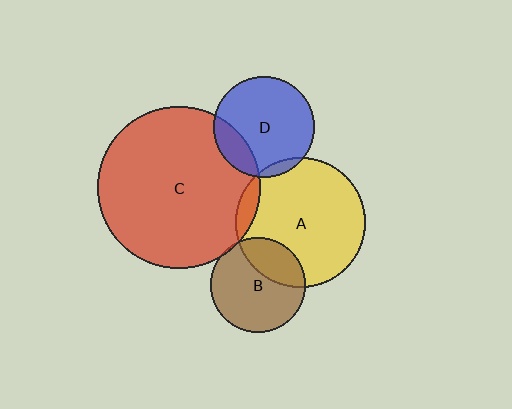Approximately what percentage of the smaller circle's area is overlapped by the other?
Approximately 20%.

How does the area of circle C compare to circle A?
Approximately 1.6 times.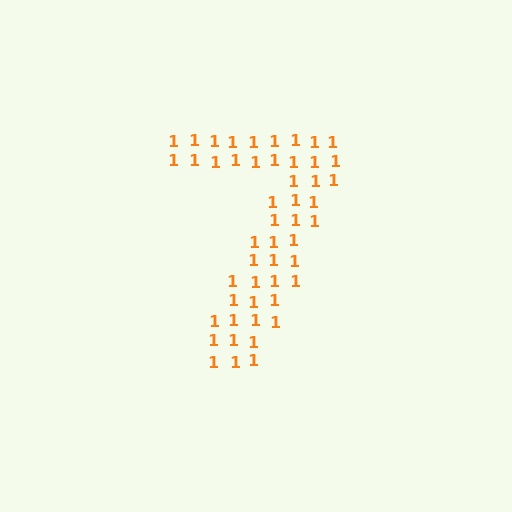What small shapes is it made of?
It is made of small digit 1's.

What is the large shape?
The large shape is the digit 7.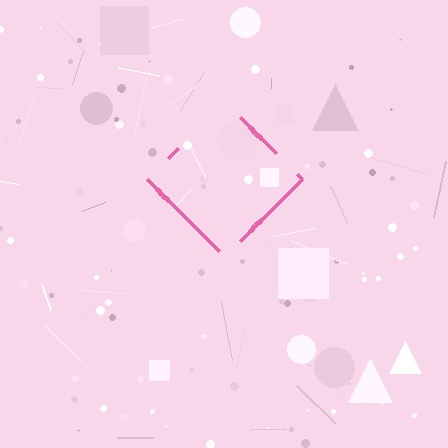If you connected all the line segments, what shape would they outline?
They would outline a diamond.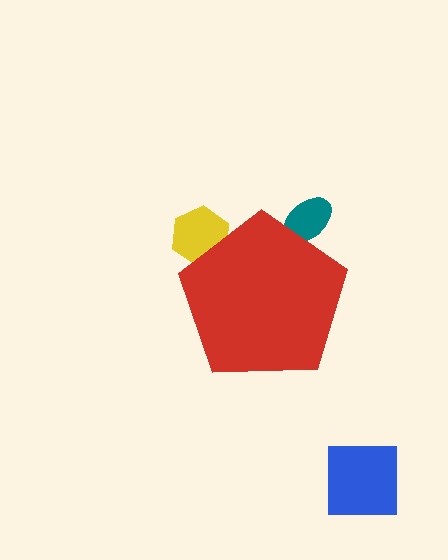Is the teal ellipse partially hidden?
Yes, the teal ellipse is partially hidden behind the red pentagon.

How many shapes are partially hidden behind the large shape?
2 shapes are partially hidden.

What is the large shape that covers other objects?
A red pentagon.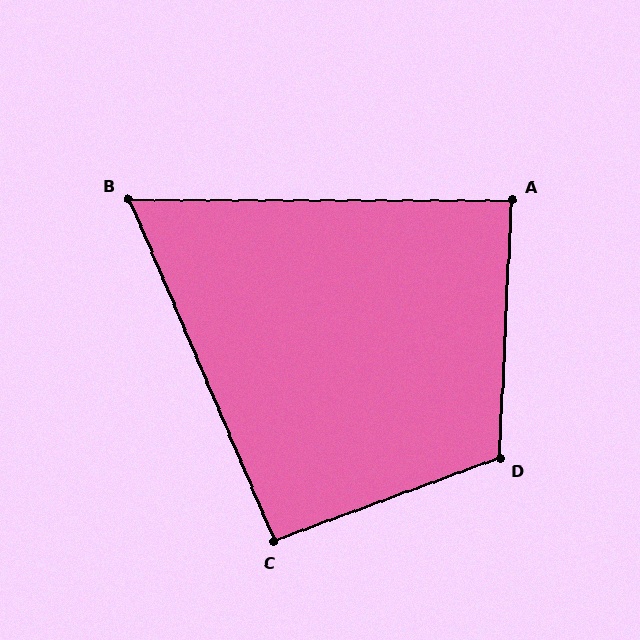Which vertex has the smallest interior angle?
B, at approximately 67 degrees.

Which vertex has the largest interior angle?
D, at approximately 113 degrees.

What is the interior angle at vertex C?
Approximately 93 degrees (approximately right).